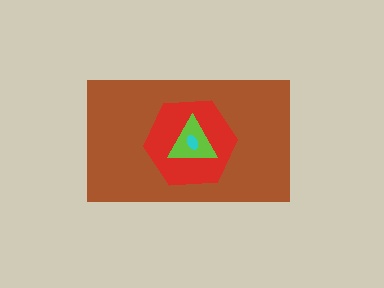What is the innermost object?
The cyan ellipse.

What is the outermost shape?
The brown rectangle.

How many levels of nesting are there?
4.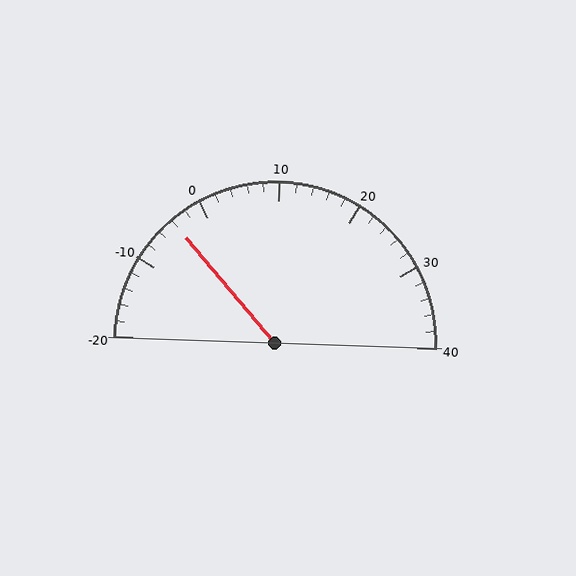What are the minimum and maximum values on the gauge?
The gauge ranges from -20 to 40.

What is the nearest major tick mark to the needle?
The nearest major tick mark is 0.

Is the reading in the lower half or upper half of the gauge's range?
The reading is in the lower half of the range (-20 to 40).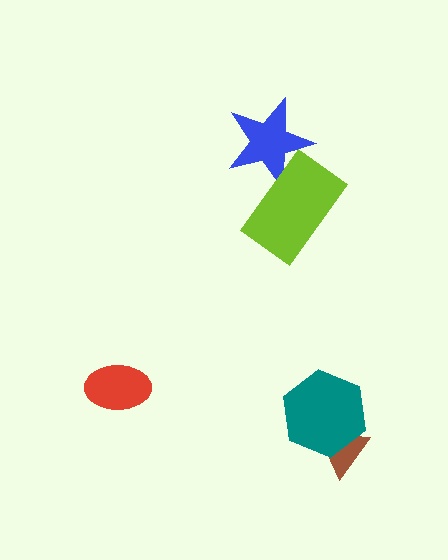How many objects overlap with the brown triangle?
1 object overlaps with the brown triangle.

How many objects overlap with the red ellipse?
0 objects overlap with the red ellipse.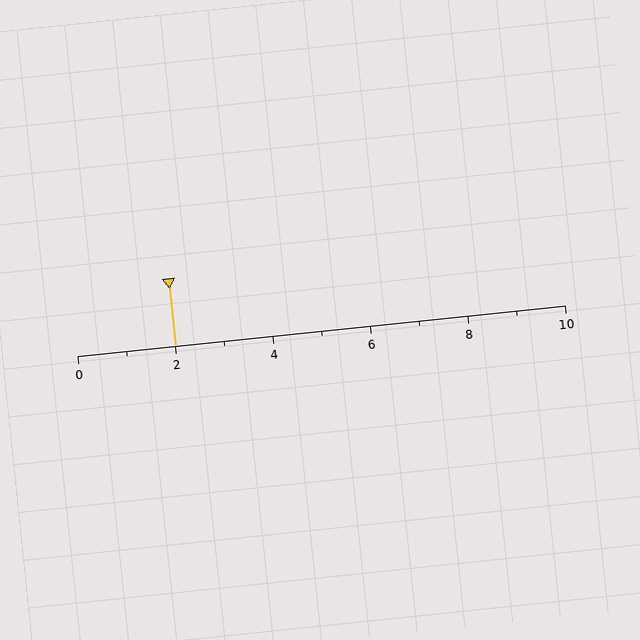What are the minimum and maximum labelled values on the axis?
The axis runs from 0 to 10.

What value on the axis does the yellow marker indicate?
The marker indicates approximately 2.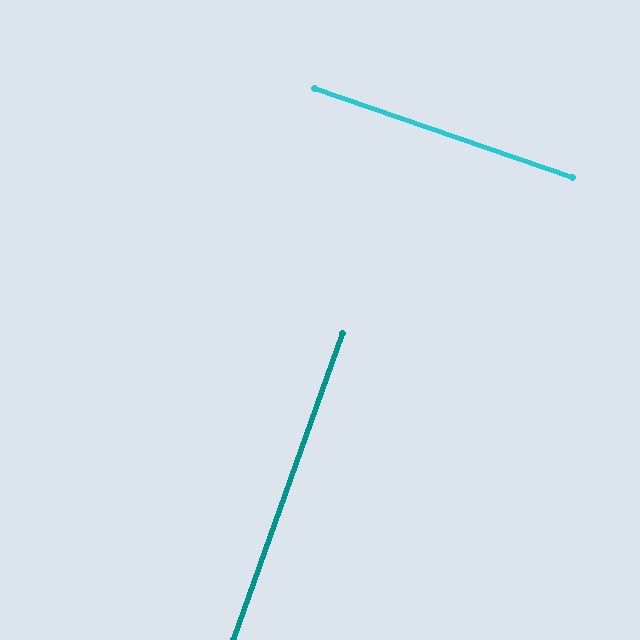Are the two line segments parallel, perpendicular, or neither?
Perpendicular — they meet at approximately 90°.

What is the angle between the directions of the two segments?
Approximately 90 degrees.